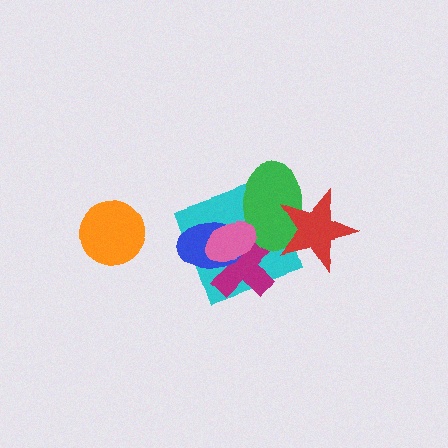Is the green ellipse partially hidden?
Yes, it is partially covered by another shape.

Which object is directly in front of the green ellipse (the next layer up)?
The pink ellipse is directly in front of the green ellipse.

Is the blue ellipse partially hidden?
Yes, it is partially covered by another shape.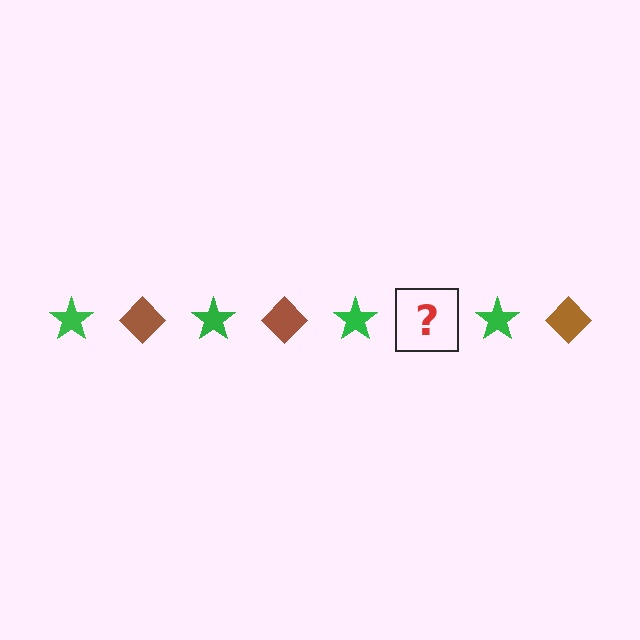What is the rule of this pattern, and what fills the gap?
The rule is that the pattern alternates between green star and brown diamond. The gap should be filled with a brown diamond.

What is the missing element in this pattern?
The missing element is a brown diamond.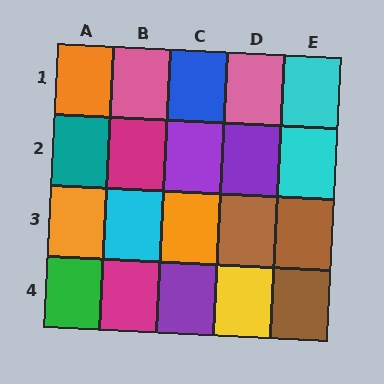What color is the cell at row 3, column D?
Brown.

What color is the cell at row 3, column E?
Brown.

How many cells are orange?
3 cells are orange.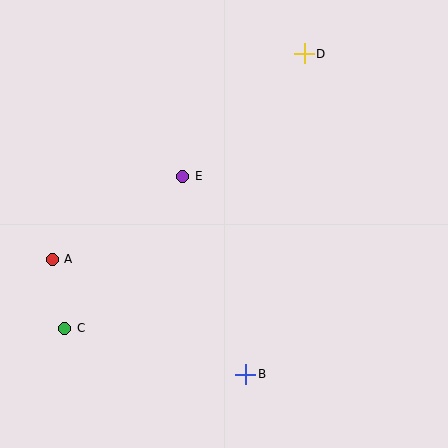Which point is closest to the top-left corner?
Point E is closest to the top-left corner.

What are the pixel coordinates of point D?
Point D is at (304, 54).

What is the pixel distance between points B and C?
The distance between B and C is 187 pixels.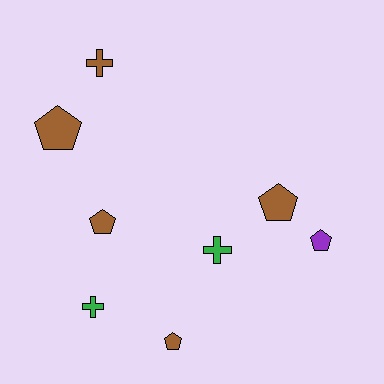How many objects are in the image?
There are 8 objects.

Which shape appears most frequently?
Pentagon, with 5 objects.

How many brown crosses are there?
There is 1 brown cross.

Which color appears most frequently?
Brown, with 5 objects.